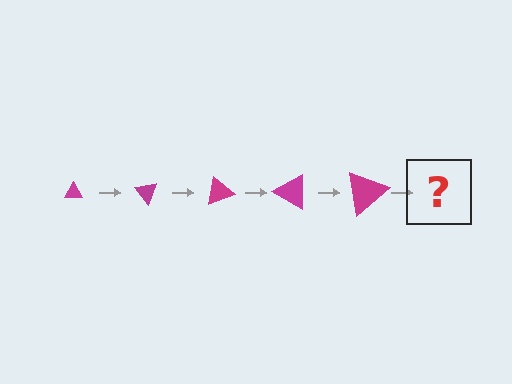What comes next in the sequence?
The next element should be a triangle, larger than the previous one and rotated 250 degrees from the start.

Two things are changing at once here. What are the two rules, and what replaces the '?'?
The two rules are that the triangle grows larger each step and it rotates 50 degrees each step. The '?' should be a triangle, larger than the previous one and rotated 250 degrees from the start.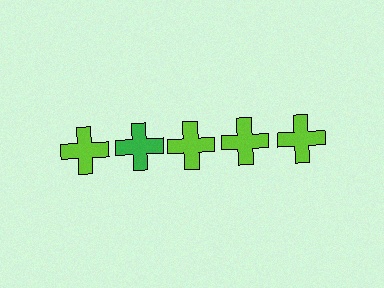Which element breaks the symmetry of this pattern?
The green cross in the top row, second from left column breaks the symmetry. All other shapes are lime crosses.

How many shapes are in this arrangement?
There are 5 shapes arranged in a grid pattern.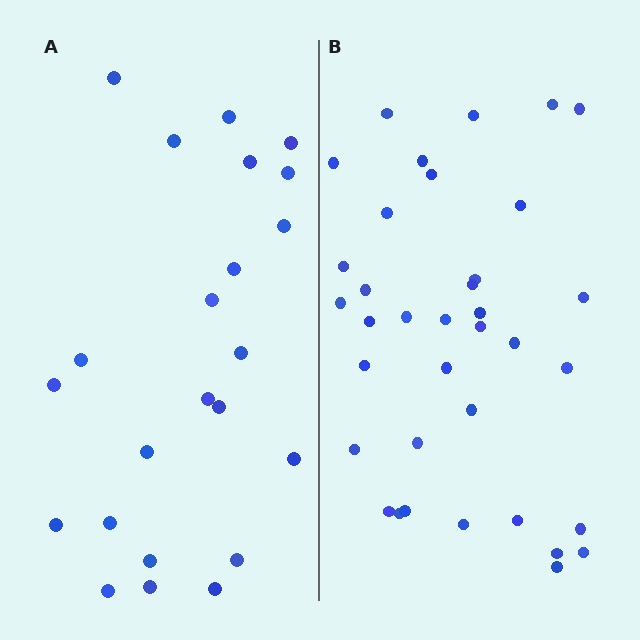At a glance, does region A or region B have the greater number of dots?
Region B (the right region) has more dots.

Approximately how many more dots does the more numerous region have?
Region B has approximately 15 more dots than region A.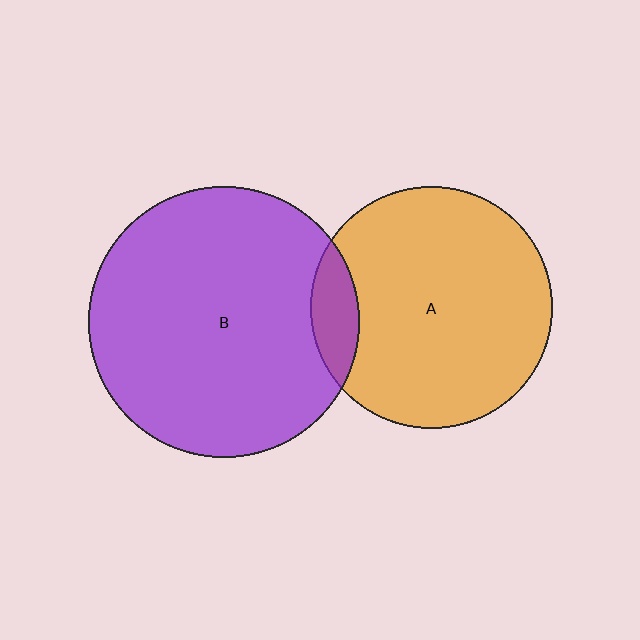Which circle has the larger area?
Circle B (purple).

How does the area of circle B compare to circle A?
Approximately 1.3 times.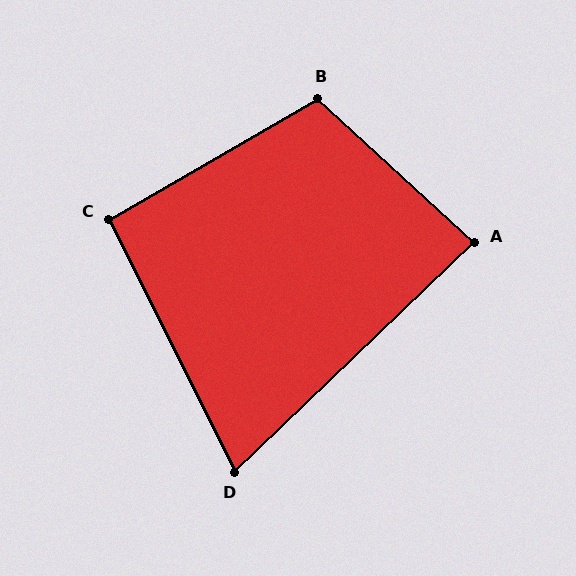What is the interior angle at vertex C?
Approximately 94 degrees (approximately right).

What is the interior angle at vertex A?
Approximately 86 degrees (approximately right).